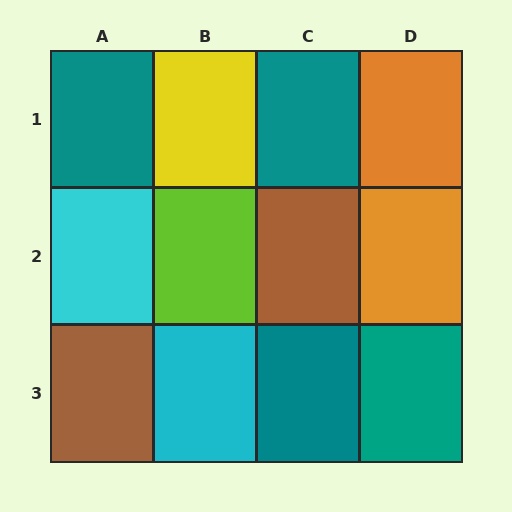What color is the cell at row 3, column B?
Cyan.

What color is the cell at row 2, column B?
Lime.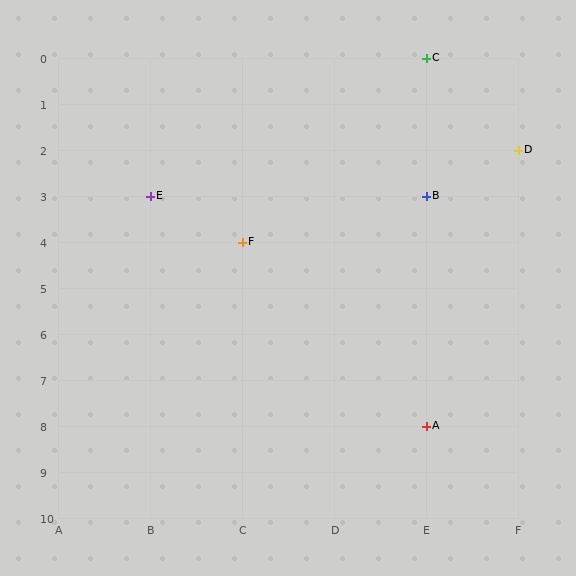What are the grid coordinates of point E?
Point E is at grid coordinates (B, 3).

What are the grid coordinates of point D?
Point D is at grid coordinates (F, 2).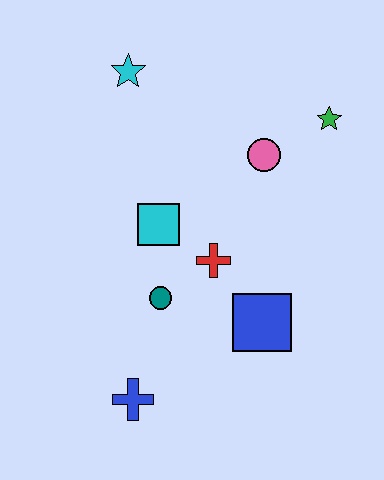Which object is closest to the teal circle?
The red cross is closest to the teal circle.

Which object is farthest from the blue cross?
The green star is farthest from the blue cross.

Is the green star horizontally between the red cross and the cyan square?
No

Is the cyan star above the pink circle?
Yes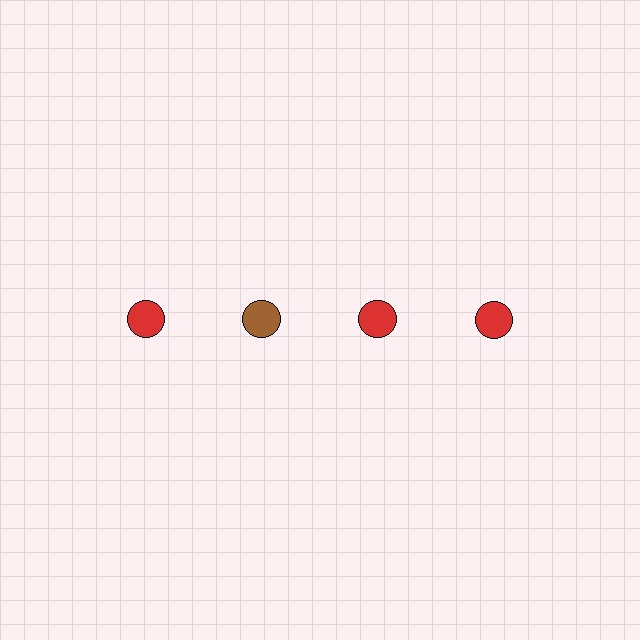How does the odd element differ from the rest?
It has a different color: brown instead of red.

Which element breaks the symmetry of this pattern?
The brown circle in the top row, second from left column breaks the symmetry. All other shapes are red circles.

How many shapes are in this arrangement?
There are 4 shapes arranged in a grid pattern.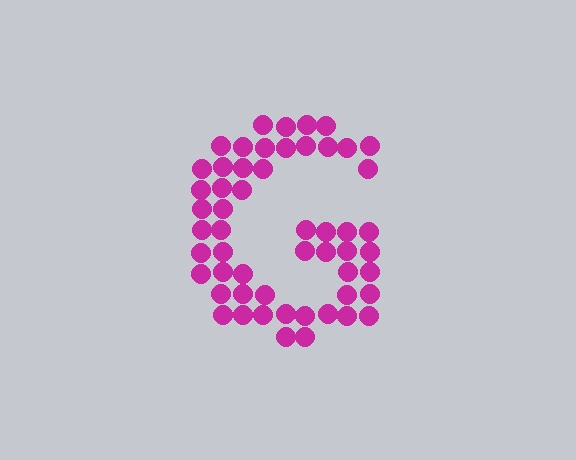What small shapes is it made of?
It is made of small circles.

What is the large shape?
The large shape is the letter G.